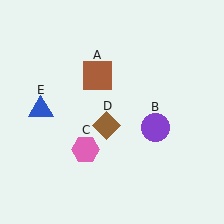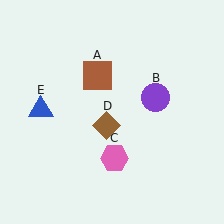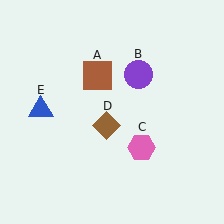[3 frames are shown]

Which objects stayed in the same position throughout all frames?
Brown square (object A) and brown diamond (object D) and blue triangle (object E) remained stationary.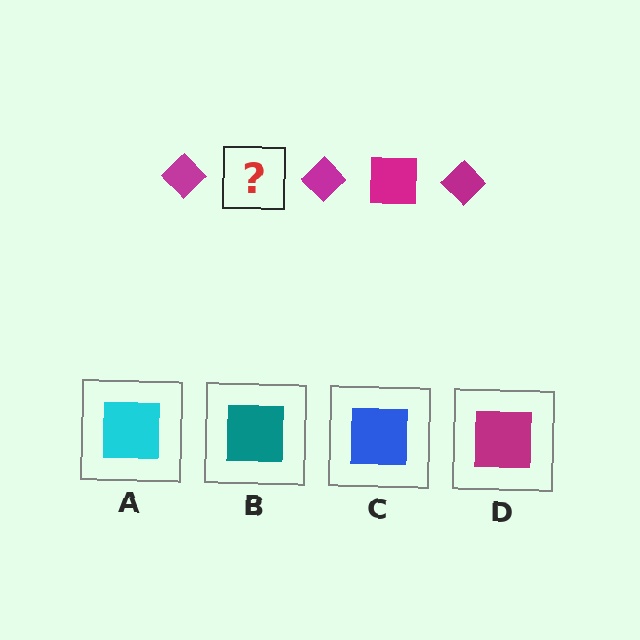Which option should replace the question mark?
Option D.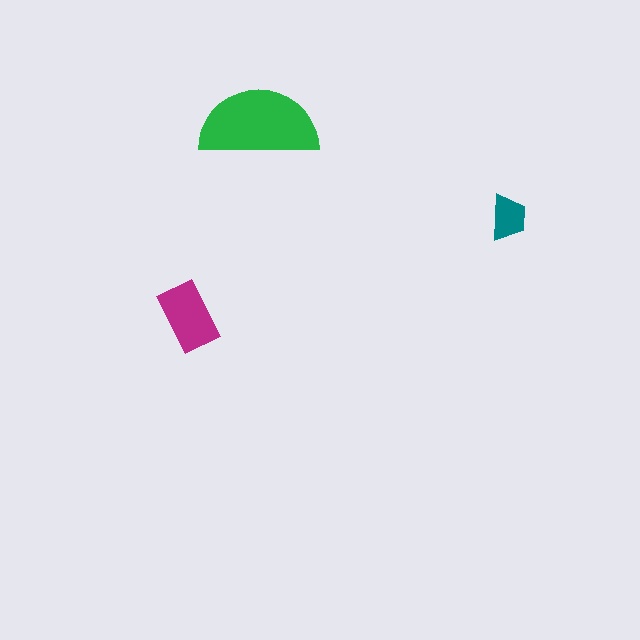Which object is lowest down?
The magenta rectangle is bottommost.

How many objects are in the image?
There are 3 objects in the image.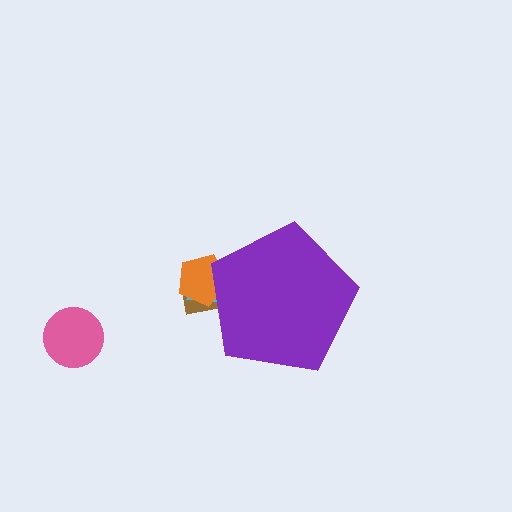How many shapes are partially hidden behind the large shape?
3 shapes are partially hidden.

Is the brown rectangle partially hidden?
Yes, the brown rectangle is partially hidden behind the purple pentagon.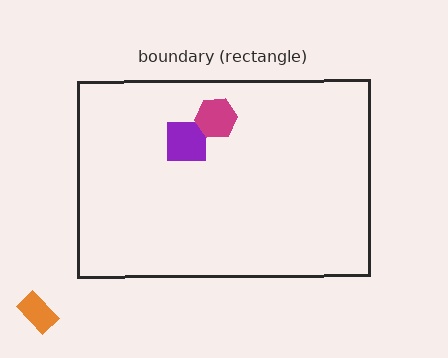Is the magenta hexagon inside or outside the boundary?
Inside.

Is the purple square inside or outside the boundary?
Inside.